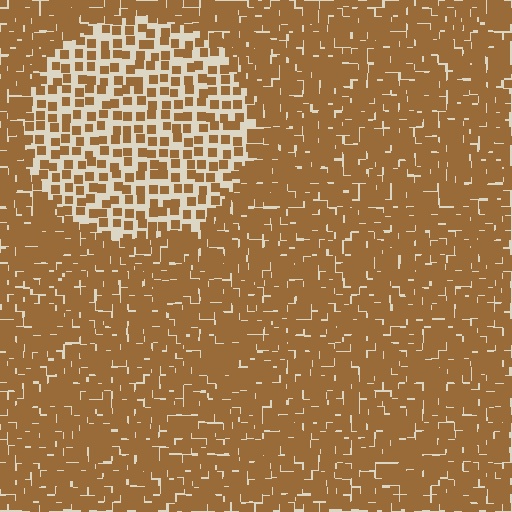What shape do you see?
I see a circle.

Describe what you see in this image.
The image contains small brown elements arranged at two different densities. A circle-shaped region is visible where the elements are less densely packed than the surrounding area.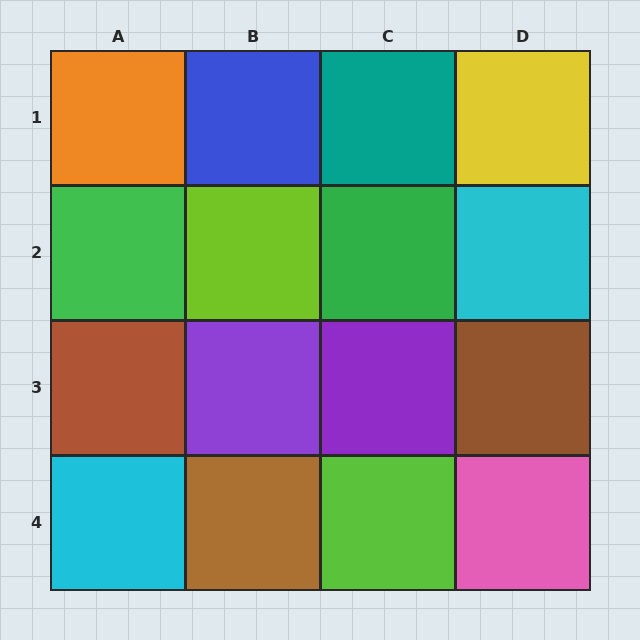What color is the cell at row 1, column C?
Teal.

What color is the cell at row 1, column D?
Yellow.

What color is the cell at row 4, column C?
Lime.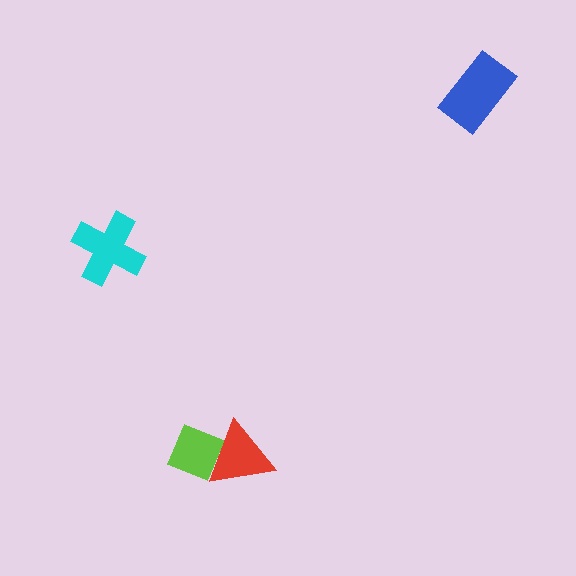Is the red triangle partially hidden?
No, no other shape covers it.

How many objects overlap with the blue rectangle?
0 objects overlap with the blue rectangle.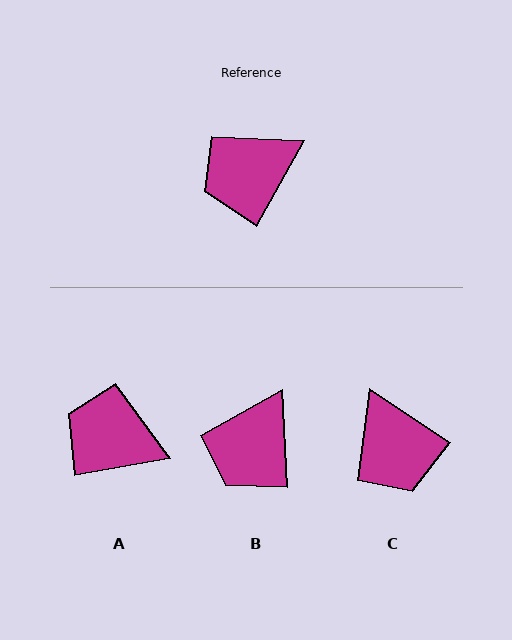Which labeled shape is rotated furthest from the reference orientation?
C, about 85 degrees away.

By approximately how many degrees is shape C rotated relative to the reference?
Approximately 85 degrees counter-clockwise.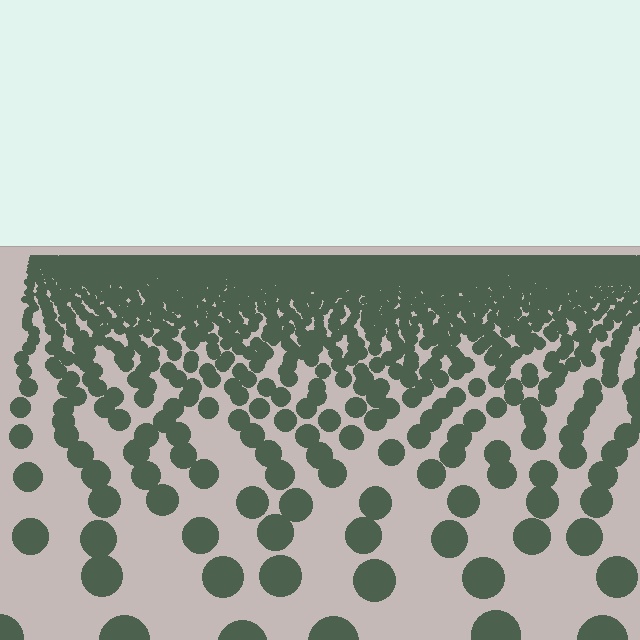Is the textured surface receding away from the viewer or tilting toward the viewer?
The surface is receding away from the viewer. Texture elements get smaller and denser toward the top.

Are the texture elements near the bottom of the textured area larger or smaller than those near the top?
Larger. Near the bottom, elements are closer to the viewer and appear at a bigger on-screen size.